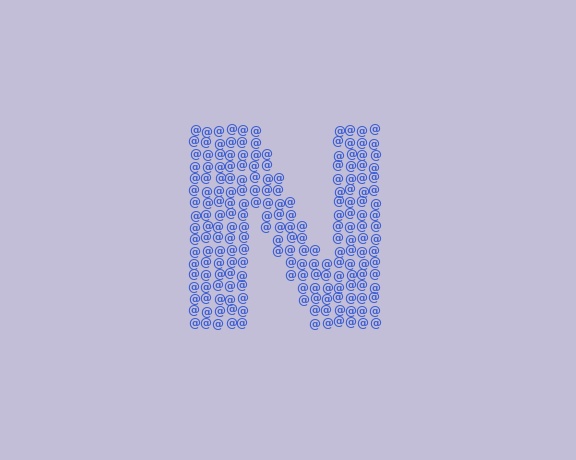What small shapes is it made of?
It is made of small at signs.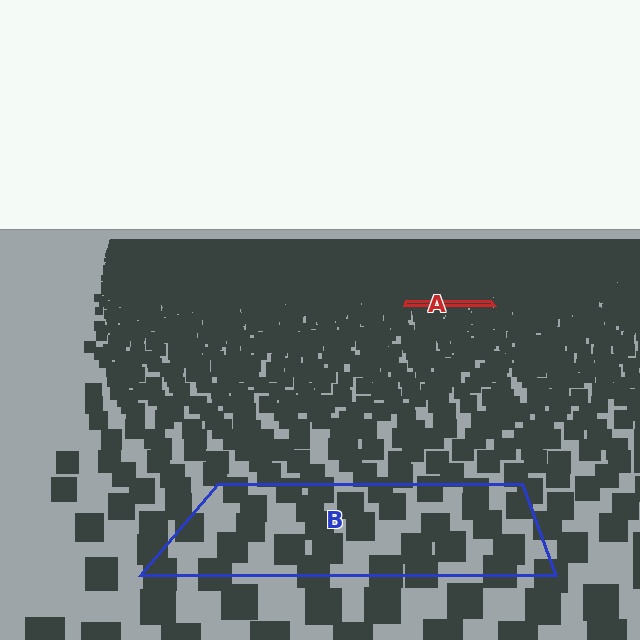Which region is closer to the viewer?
Region B is closer. The texture elements there are larger and more spread out.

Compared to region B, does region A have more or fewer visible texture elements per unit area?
Region A has more texture elements per unit area — they are packed more densely because it is farther away.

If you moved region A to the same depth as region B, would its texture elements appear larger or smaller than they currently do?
They would appear larger. At a closer depth, the same texture elements are projected at a bigger on-screen size.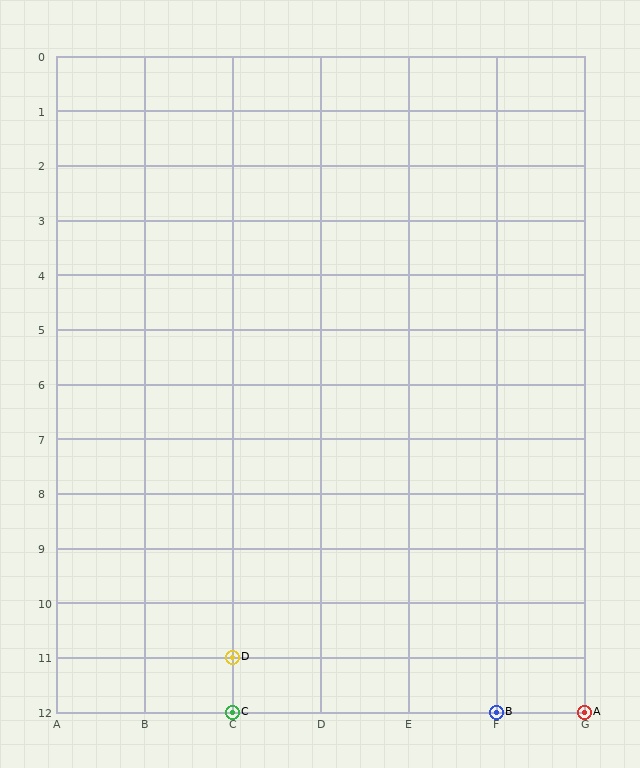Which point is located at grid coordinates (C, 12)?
Point C is at (C, 12).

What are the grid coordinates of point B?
Point B is at grid coordinates (F, 12).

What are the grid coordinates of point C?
Point C is at grid coordinates (C, 12).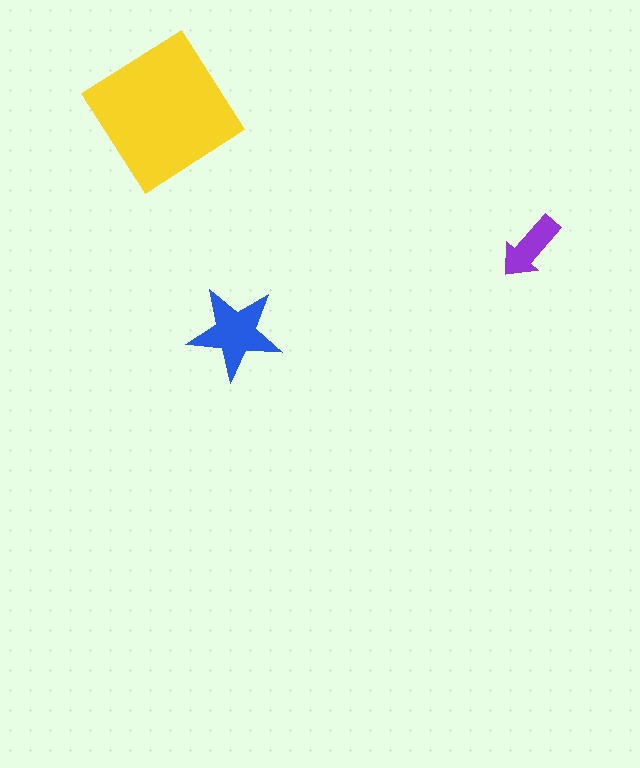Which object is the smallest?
The purple arrow.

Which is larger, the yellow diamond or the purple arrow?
The yellow diamond.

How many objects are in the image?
There are 3 objects in the image.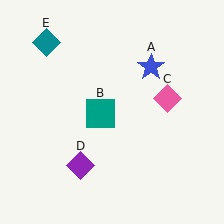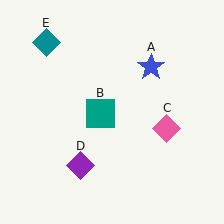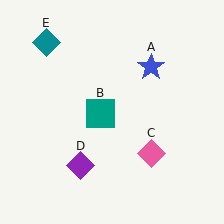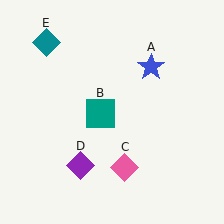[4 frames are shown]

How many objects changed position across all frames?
1 object changed position: pink diamond (object C).